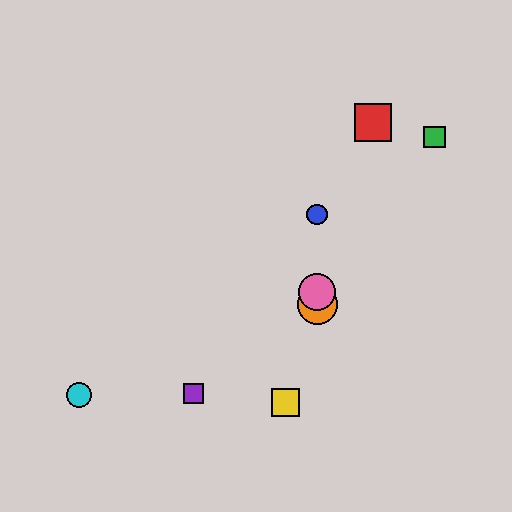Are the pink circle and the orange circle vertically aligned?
Yes, both are at x≈317.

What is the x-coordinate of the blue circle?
The blue circle is at x≈317.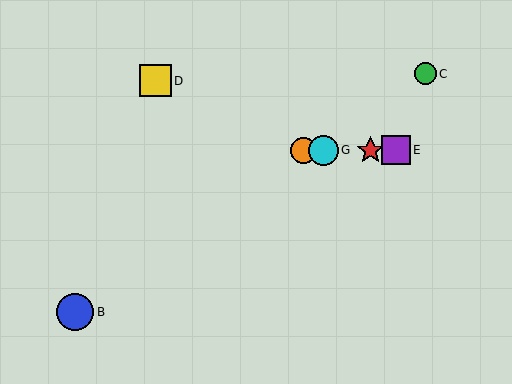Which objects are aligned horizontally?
Objects A, E, F, G are aligned horizontally.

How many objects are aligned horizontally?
4 objects (A, E, F, G) are aligned horizontally.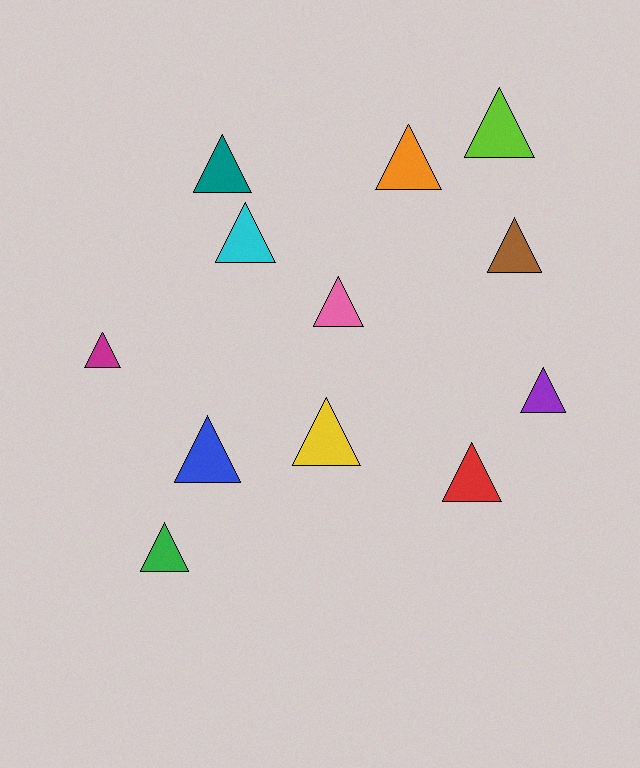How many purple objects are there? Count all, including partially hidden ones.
There is 1 purple object.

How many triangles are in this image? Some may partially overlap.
There are 12 triangles.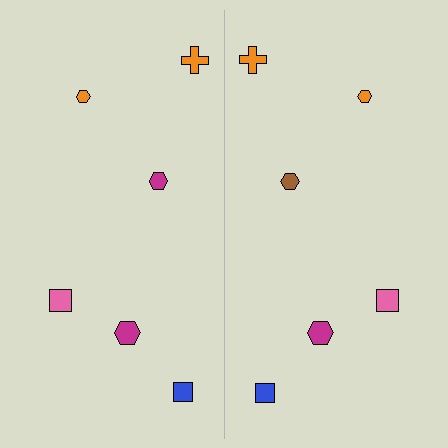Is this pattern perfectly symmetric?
No, the pattern is not perfectly symmetric. The brown hexagon on the right side breaks the symmetry — its mirror counterpart is magenta.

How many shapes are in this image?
There are 12 shapes in this image.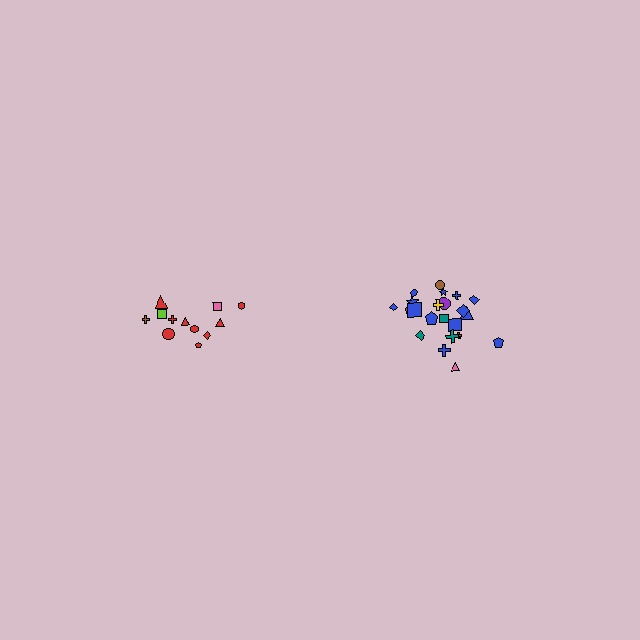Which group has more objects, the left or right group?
The right group.